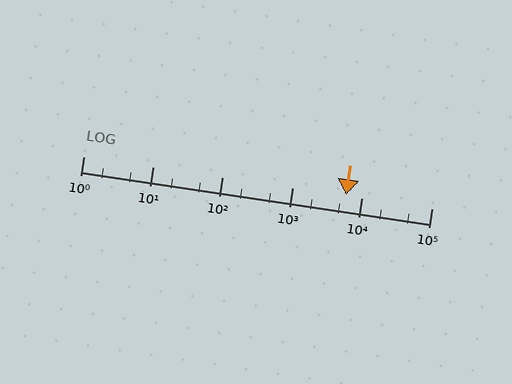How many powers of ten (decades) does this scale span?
The scale spans 5 decades, from 1 to 100000.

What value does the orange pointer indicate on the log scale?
The pointer indicates approximately 5900.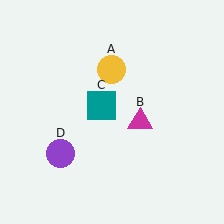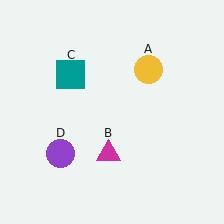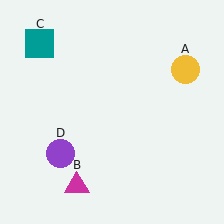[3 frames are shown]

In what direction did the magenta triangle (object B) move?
The magenta triangle (object B) moved down and to the left.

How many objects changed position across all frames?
3 objects changed position: yellow circle (object A), magenta triangle (object B), teal square (object C).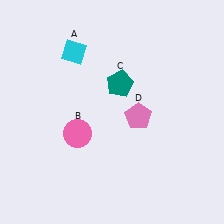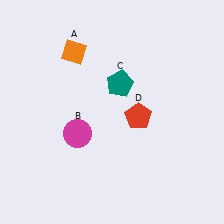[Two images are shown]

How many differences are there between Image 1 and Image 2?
There are 3 differences between the two images.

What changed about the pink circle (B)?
In Image 1, B is pink. In Image 2, it changed to magenta.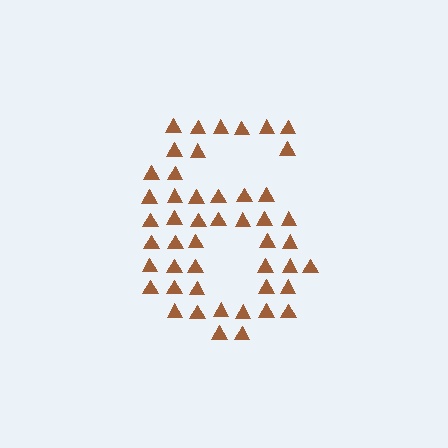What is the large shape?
The large shape is the digit 6.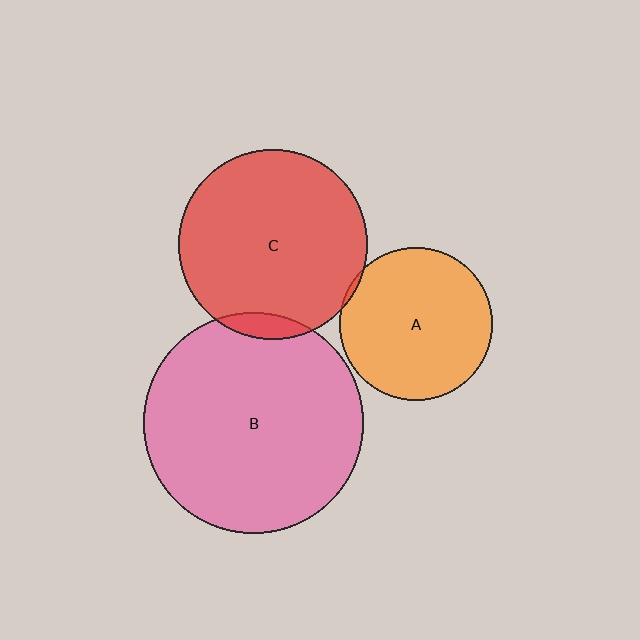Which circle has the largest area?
Circle B (pink).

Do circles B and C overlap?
Yes.